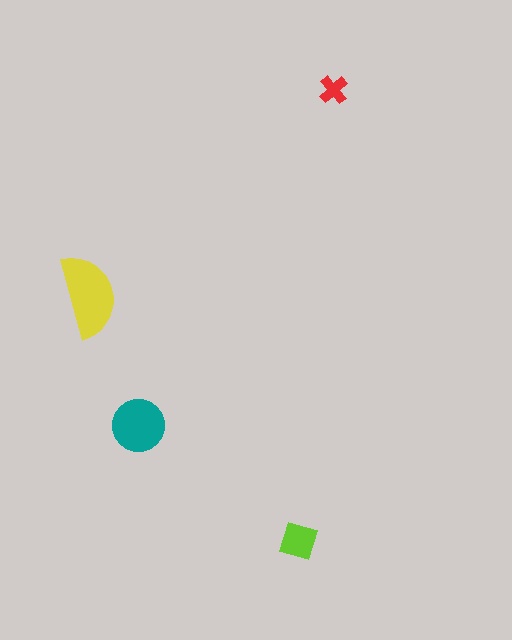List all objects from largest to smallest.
The yellow semicircle, the teal circle, the lime diamond, the red cross.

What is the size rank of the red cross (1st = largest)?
4th.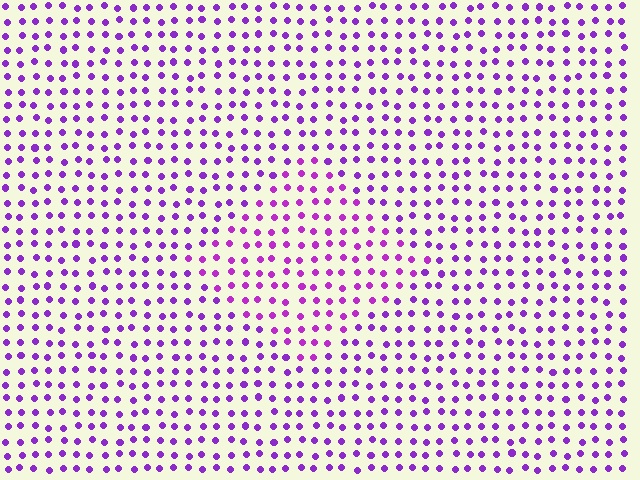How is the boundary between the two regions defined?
The boundary is defined purely by a slight shift in hue (about 18 degrees). Spacing, size, and orientation are identical on both sides.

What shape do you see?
I see a diamond.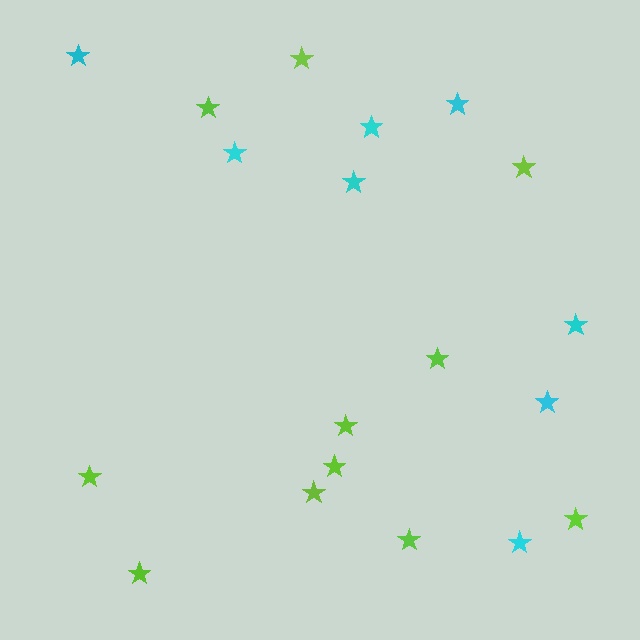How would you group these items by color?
There are 2 groups: one group of lime stars (11) and one group of cyan stars (8).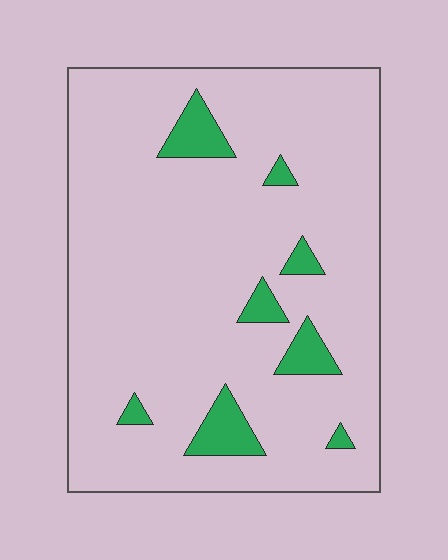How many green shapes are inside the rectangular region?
8.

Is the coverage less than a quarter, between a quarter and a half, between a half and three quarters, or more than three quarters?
Less than a quarter.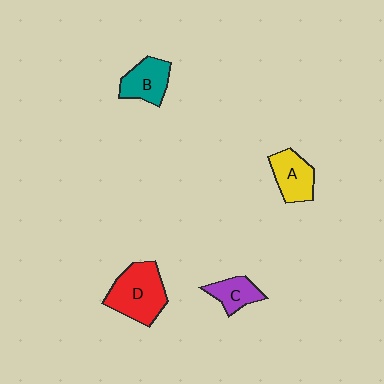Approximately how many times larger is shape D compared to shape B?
Approximately 1.5 times.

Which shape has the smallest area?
Shape C (purple).